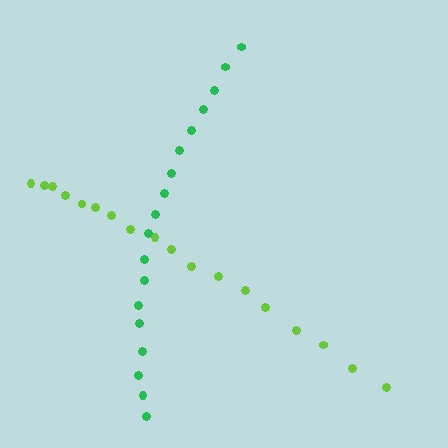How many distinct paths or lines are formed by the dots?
There are 2 distinct paths.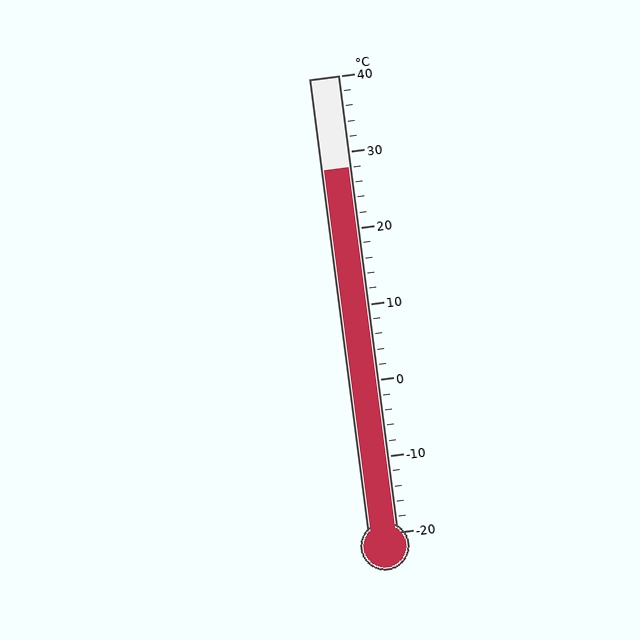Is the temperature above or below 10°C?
The temperature is above 10°C.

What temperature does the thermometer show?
The thermometer shows approximately 28°C.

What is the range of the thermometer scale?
The thermometer scale ranges from -20°C to 40°C.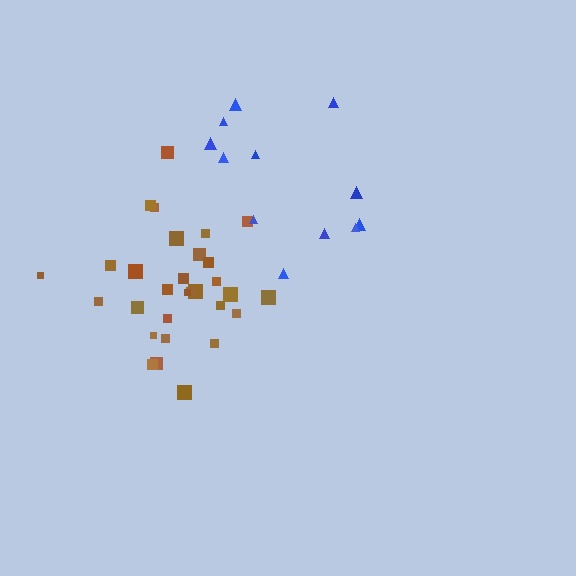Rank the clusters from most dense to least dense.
brown, blue.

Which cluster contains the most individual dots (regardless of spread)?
Brown (31).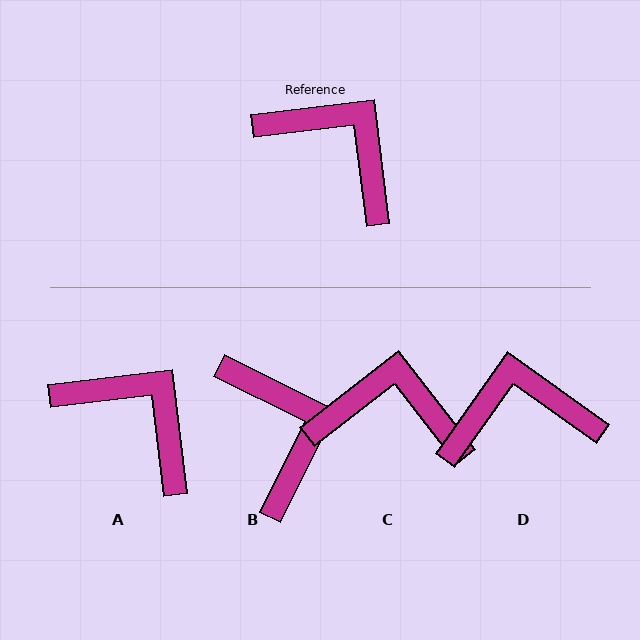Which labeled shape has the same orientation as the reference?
A.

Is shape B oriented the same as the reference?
No, it is off by about 34 degrees.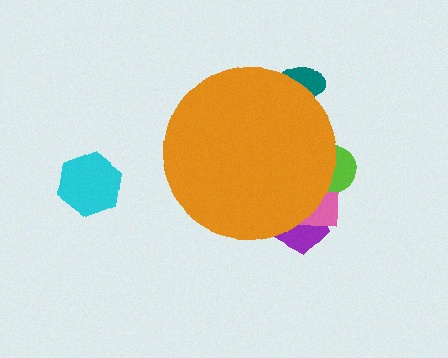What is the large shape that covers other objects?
An orange circle.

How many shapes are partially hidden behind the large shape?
4 shapes are partially hidden.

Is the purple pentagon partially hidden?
Yes, the purple pentagon is partially hidden behind the orange circle.